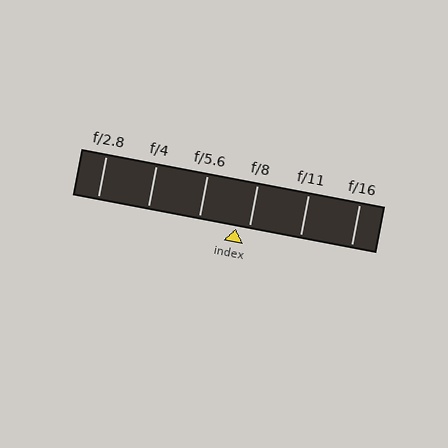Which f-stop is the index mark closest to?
The index mark is closest to f/8.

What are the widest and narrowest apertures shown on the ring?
The widest aperture shown is f/2.8 and the narrowest is f/16.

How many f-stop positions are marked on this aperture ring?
There are 6 f-stop positions marked.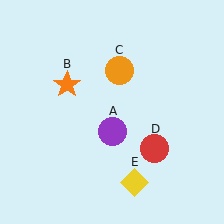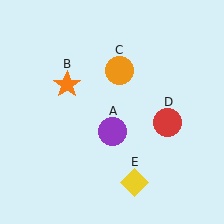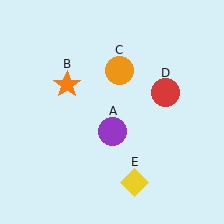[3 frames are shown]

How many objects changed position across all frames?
1 object changed position: red circle (object D).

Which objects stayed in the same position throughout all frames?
Purple circle (object A) and orange star (object B) and orange circle (object C) and yellow diamond (object E) remained stationary.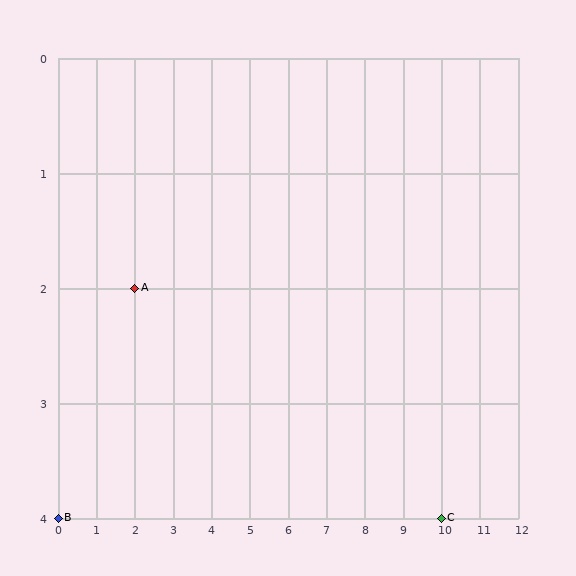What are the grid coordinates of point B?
Point B is at grid coordinates (0, 4).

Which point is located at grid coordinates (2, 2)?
Point A is at (2, 2).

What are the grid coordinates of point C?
Point C is at grid coordinates (10, 4).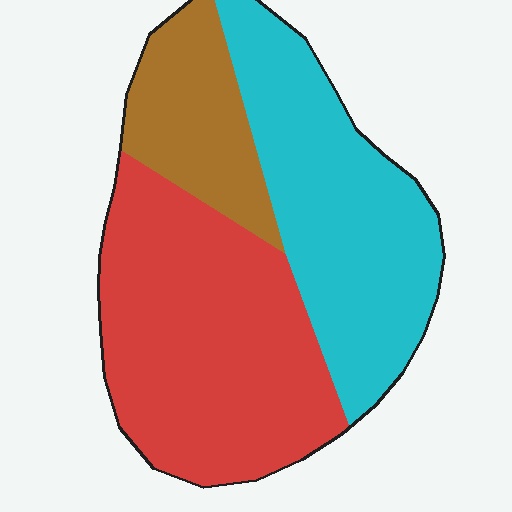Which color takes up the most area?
Red, at roughly 45%.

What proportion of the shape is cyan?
Cyan takes up about three eighths (3/8) of the shape.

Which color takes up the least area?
Brown, at roughly 15%.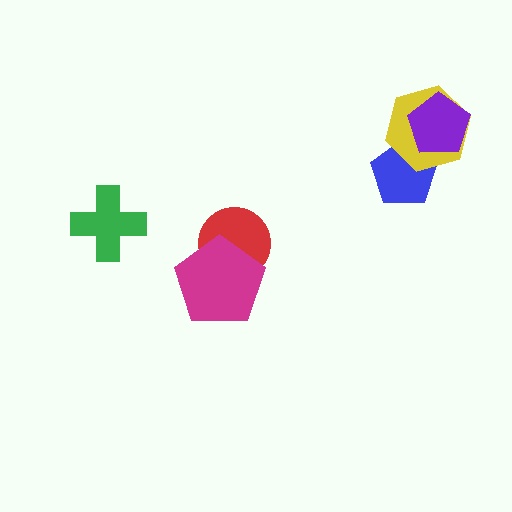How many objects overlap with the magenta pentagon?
1 object overlaps with the magenta pentagon.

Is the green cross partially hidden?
No, no other shape covers it.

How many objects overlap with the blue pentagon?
2 objects overlap with the blue pentagon.